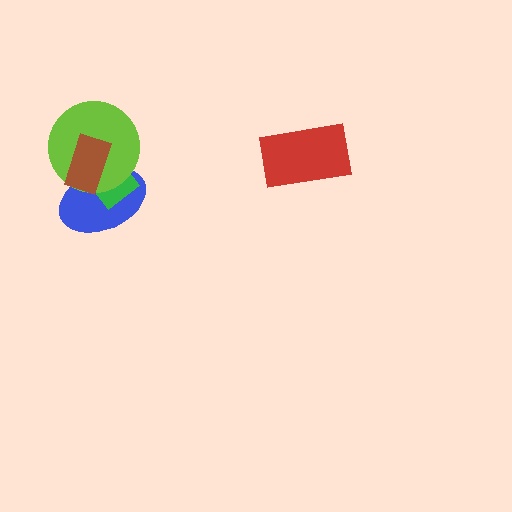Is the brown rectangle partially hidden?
No, no other shape covers it.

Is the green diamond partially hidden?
Yes, it is partially covered by another shape.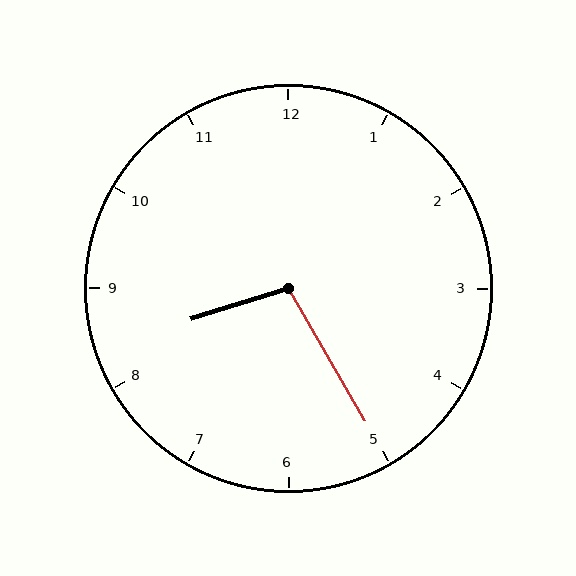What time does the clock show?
8:25.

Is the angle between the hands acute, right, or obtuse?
It is obtuse.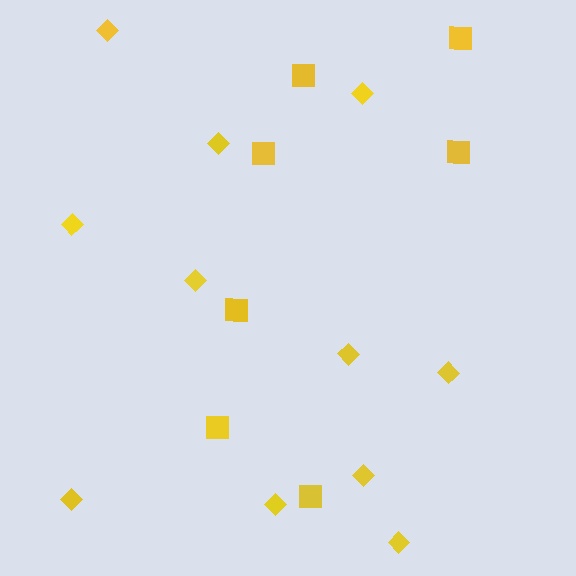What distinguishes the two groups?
There are 2 groups: one group of squares (7) and one group of diamonds (11).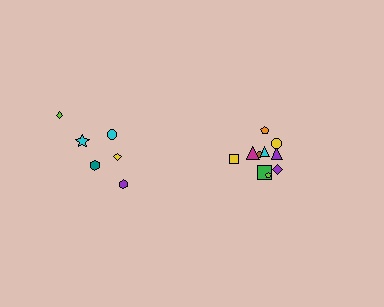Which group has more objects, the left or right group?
The right group.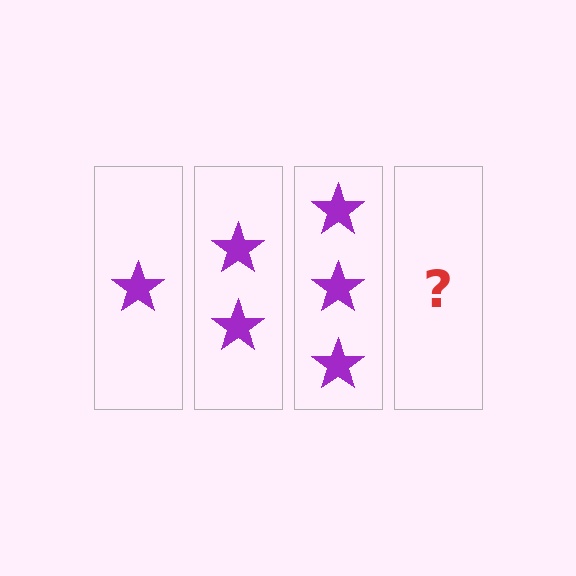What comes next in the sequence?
The next element should be 4 stars.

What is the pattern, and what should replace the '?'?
The pattern is that each step adds one more star. The '?' should be 4 stars.